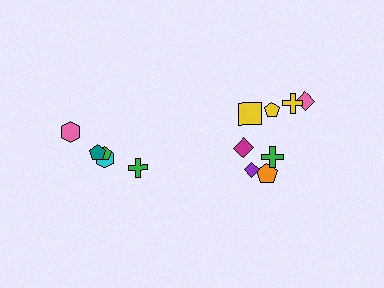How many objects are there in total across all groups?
There are 13 objects.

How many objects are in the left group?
There are 5 objects.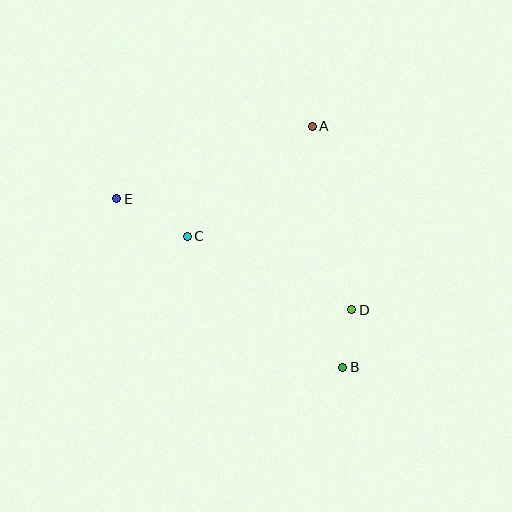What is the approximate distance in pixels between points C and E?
The distance between C and E is approximately 80 pixels.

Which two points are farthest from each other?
Points B and E are farthest from each other.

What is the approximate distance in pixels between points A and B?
The distance between A and B is approximately 243 pixels.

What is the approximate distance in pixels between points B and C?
The distance between B and C is approximately 204 pixels.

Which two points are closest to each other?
Points B and D are closest to each other.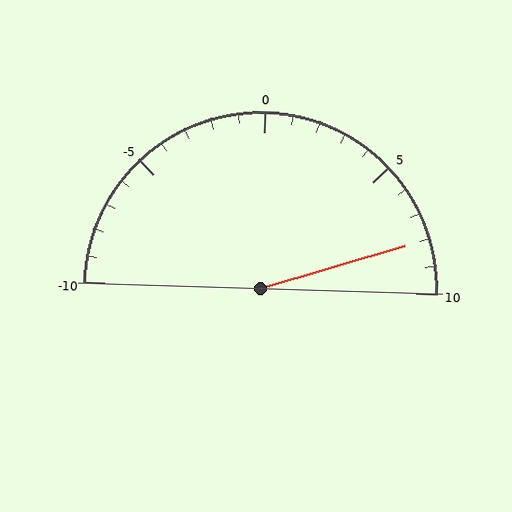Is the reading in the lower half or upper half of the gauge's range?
The reading is in the upper half of the range (-10 to 10).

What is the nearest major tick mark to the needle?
The nearest major tick mark is 10.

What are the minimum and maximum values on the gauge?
The gauge ranges from -10 to 10.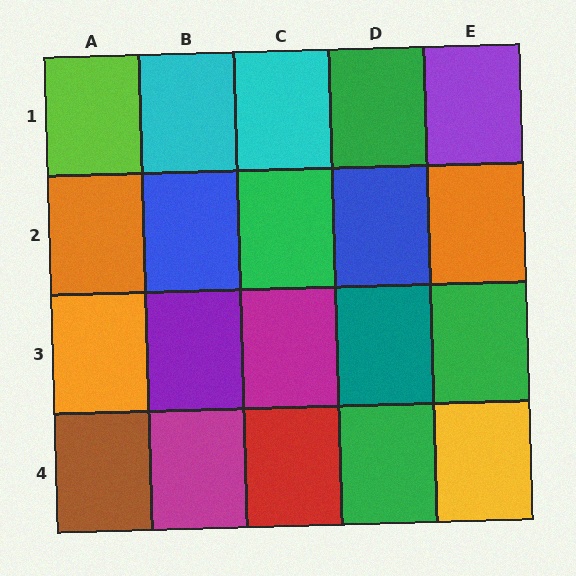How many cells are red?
1 cell is red.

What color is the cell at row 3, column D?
Teal.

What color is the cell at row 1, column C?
Cyan.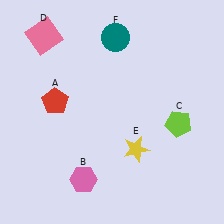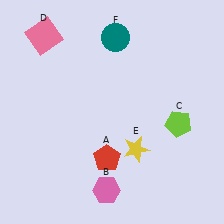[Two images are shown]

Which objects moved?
The objects that moved are: the red pentagon (A), the pink hexagon (B).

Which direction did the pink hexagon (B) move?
The pink hexagon (B) moved right.